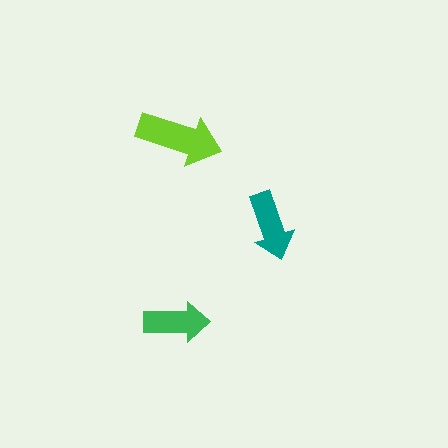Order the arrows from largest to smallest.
the lime one, the teal one, the green one.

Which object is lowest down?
The green arrow is bottommost.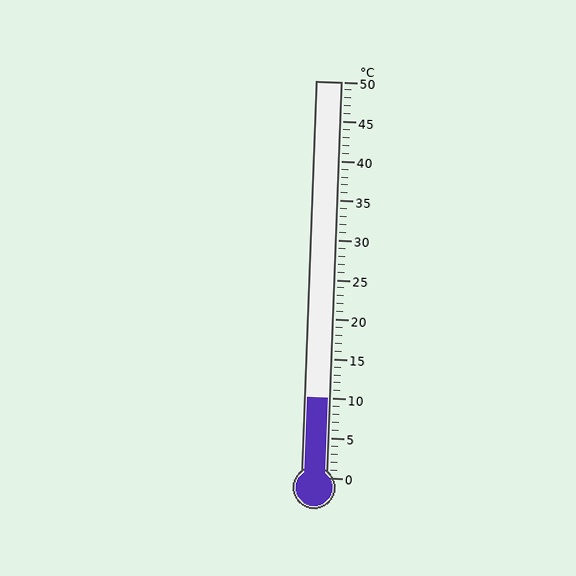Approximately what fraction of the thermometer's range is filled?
The thermometer is filled to approximately 20% of its range.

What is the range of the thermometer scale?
The thermometer scale ranges from 0°C to 50°C.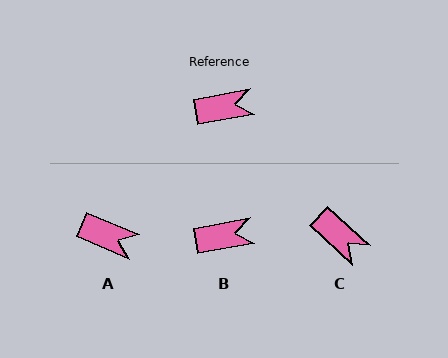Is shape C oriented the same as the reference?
No, it is off by about 53 degrees.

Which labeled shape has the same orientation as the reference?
B.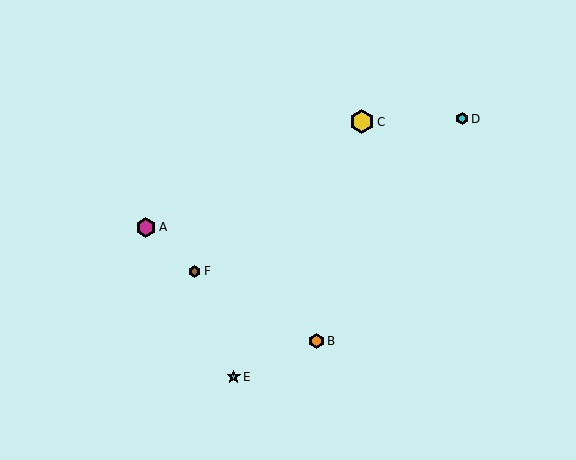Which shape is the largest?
The yellow hexagon (labeled C) is the largest.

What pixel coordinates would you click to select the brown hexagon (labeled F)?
Click at (195, 271) to select the brown hexagon F.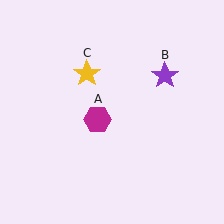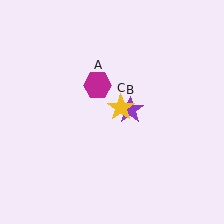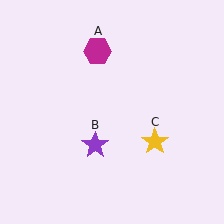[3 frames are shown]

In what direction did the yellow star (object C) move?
The yellow star (object C) moved down and to the right.